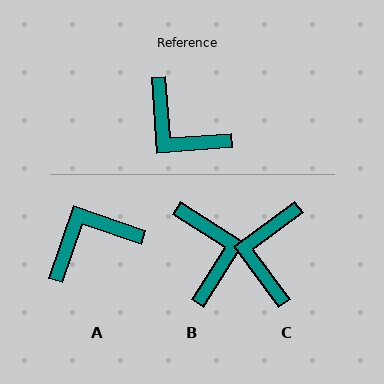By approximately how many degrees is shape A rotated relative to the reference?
Approximately 113 degrees clockwise.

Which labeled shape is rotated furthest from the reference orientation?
B, about 144 degrees away.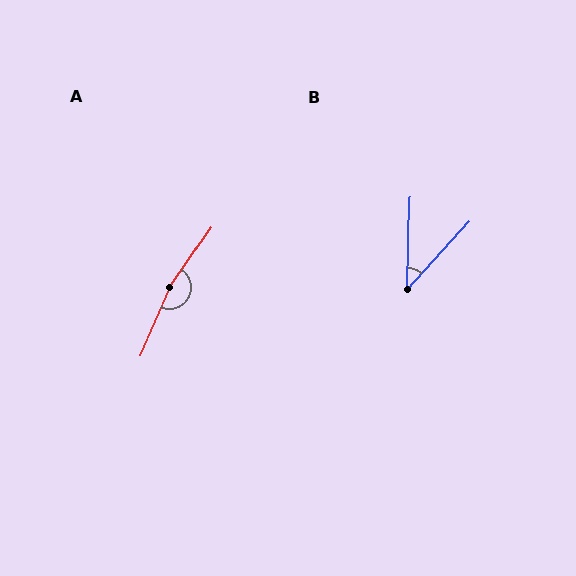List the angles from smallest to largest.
B (40°), A (168°).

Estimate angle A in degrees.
Approximately 168 degrees.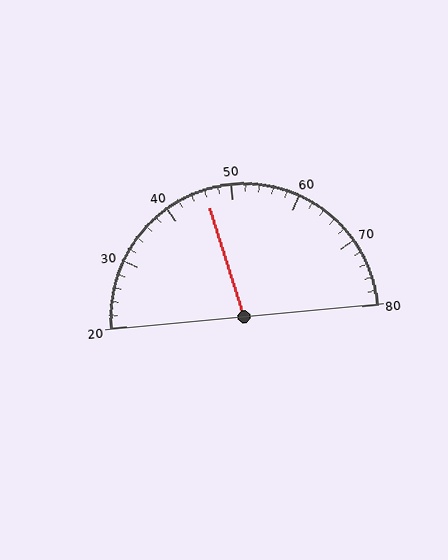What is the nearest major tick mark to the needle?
The nearest major tick mark is 50.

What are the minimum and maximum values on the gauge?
The gauge ranges from 20 to 80.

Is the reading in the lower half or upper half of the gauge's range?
The reading is in the lower half of the range (20 to 80).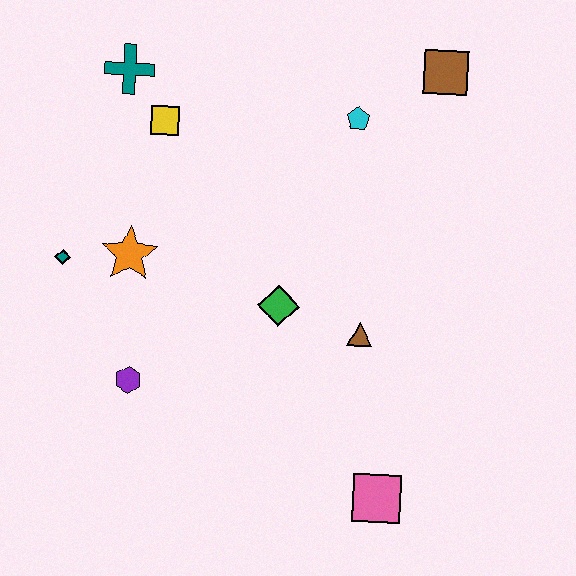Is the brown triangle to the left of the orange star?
No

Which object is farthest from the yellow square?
The pink square is farthest from the yellow square.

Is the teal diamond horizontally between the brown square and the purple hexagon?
No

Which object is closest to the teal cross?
The yellow square is closest to the teal cross.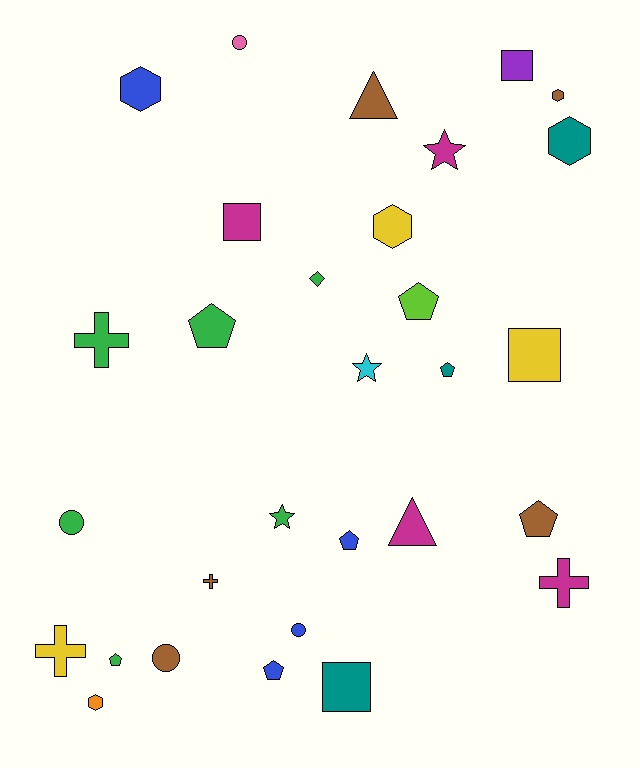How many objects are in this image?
There are 30 objects.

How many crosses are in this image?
There are 4 crosses.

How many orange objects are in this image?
There is 1 orange object.